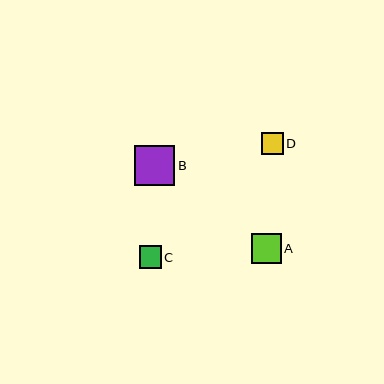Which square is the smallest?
Square D is the smallest with a size of approximately 22 pixels.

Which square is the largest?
Square B is the largest with a size of approximately 40 pixels.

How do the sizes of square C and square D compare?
Square C and square D are approximately the same size.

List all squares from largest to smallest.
From largest to smallest: B, A, C, D.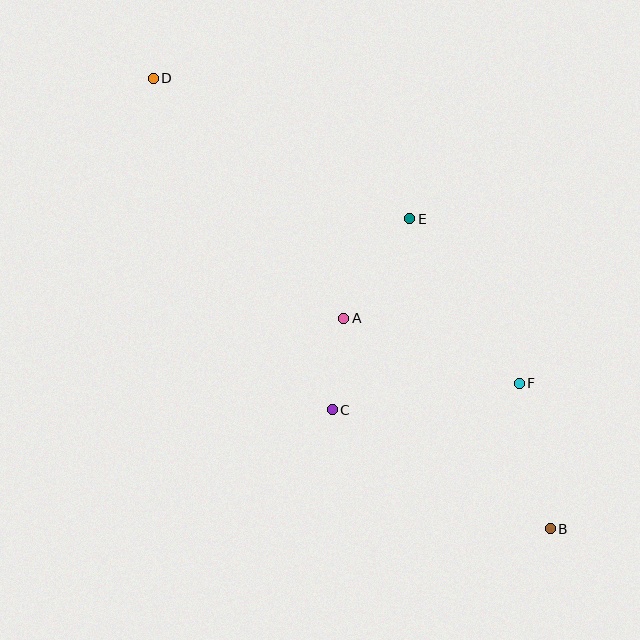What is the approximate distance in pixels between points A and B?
The distance between A and B is approximately 295 pixels.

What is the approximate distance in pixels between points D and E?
The distance between D and E is approximately 292 pixels.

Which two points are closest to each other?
Points A and C are closest to each other.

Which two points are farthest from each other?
Points B and D are farthest from each other.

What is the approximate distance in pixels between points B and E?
The distance between B and E is approximately 340 pixels.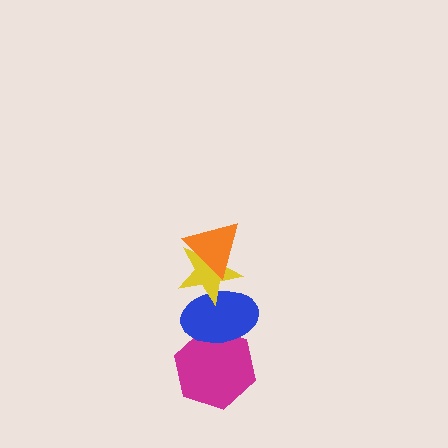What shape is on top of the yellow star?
The orange triangle is on top of the yellow star.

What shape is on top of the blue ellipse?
The yellow star is on top of the blue ellipse.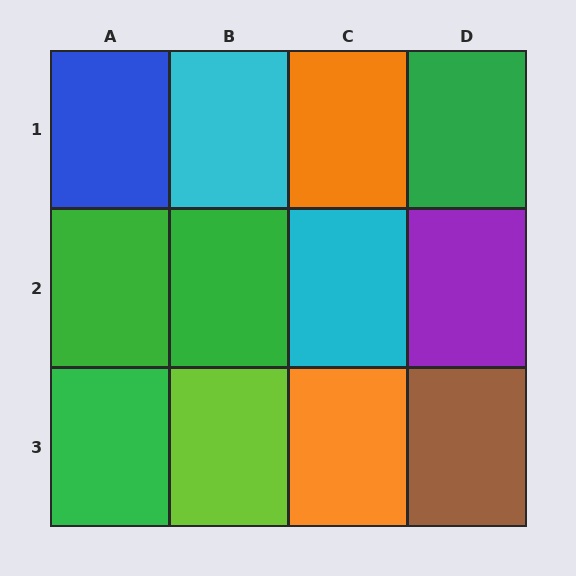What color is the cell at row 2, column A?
Green.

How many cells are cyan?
2 cells are cyan.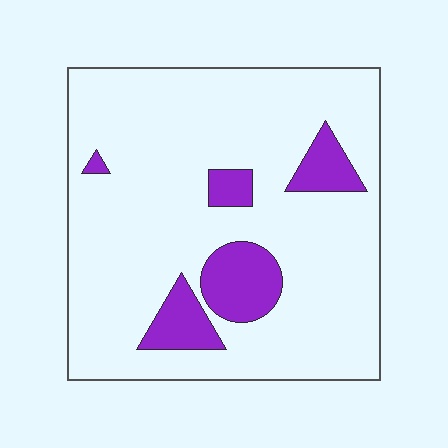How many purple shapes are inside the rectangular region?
5.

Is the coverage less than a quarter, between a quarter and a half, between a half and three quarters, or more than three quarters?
Less than a quarter.